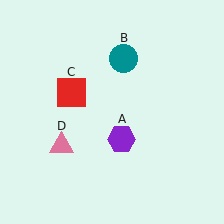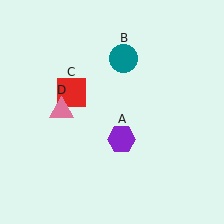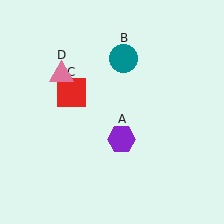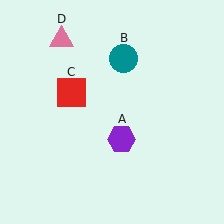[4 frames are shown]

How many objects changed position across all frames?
1 object changed position: pink triangle (object D).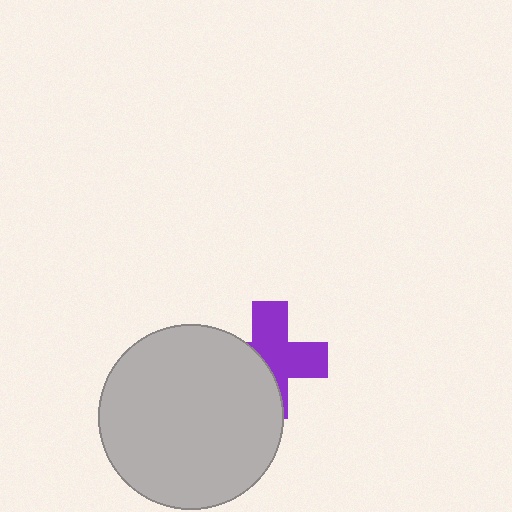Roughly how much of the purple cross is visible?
About half of it is visible (roughly 57%).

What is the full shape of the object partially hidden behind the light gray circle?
The partially hidden object is a purple cross.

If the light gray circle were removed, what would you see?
You would see the complete purple cross.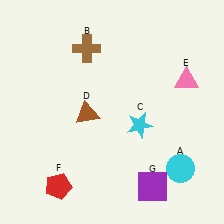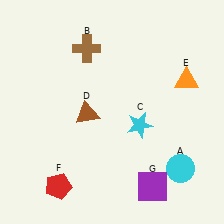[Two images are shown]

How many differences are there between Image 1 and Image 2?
There is 1 difference between the two images.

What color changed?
The triangle (E) changed from pink in Image 1 to orange in Image 2.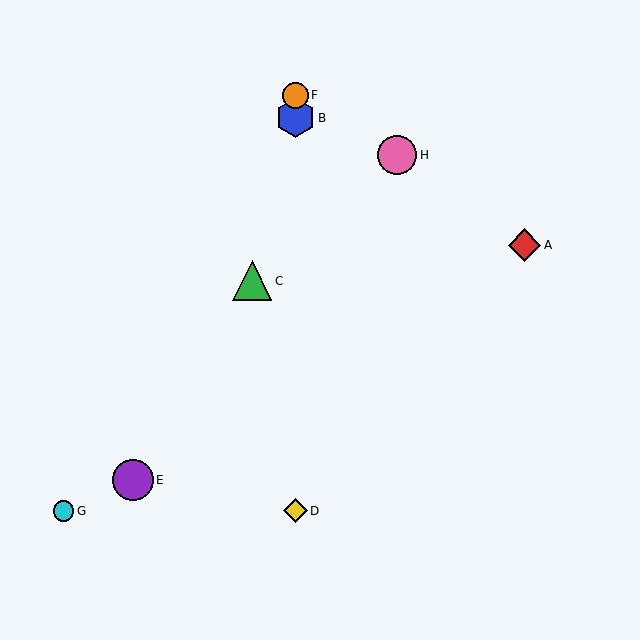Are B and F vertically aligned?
Yes, both are at x≈295.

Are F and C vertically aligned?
No, F is at x≈295 and C is at x≈252.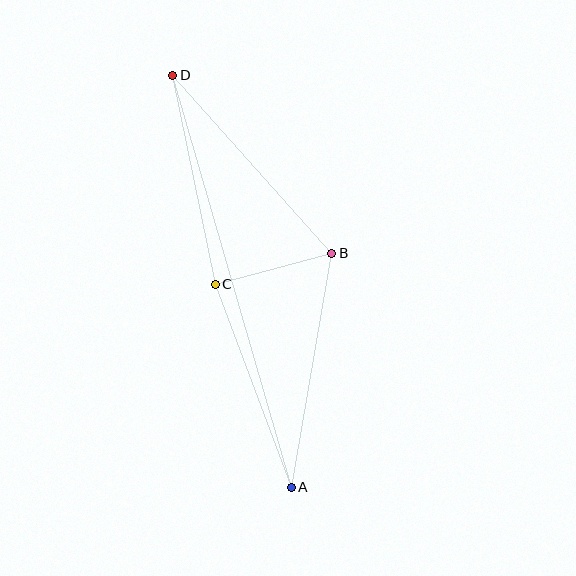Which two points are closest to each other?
Points B and C are closest to each other.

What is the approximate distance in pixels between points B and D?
The distance between B and D is approximately 239 pixels.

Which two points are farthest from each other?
Points A and D are farthest from each other.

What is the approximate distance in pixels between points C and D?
The distance between C and D is approximately 213 pixels.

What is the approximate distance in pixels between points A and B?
The distance between A and B is approximately 237 pixels.